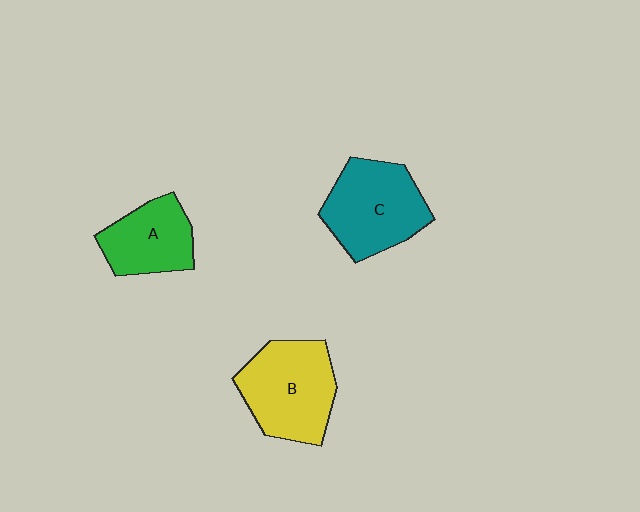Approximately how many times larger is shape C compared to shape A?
Approximately 1.4 times.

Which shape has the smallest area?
Shape A (green).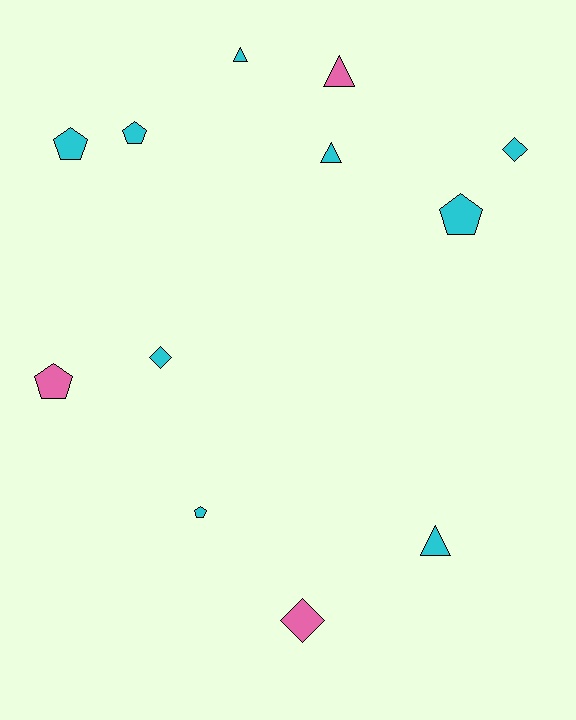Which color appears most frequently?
Cyan, with 9 objects.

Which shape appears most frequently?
Pentagon, with 5 objects.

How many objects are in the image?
There are 12 objects.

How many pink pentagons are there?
There is 1 pink pentagon.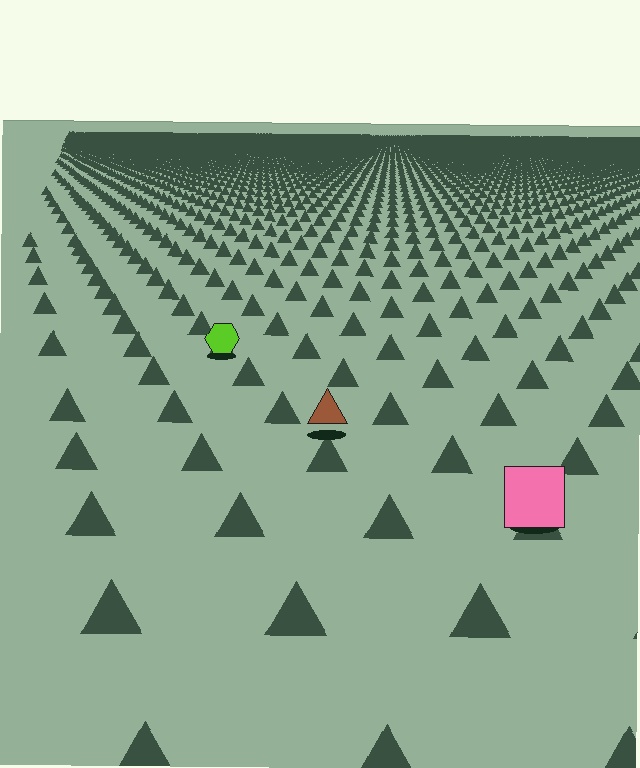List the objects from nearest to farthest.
From nearest to farthest: the pink square, the brown triangle, the lime hexagon.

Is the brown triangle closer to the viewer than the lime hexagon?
Yes. The brown triangle is closer — you can tell from the texture gradient: the ground texture is coarser near it.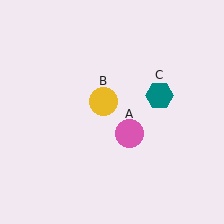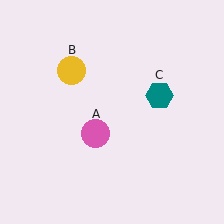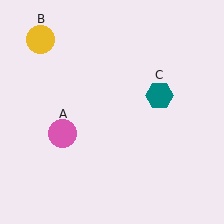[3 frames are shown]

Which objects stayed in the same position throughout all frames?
Teal hexagon (object C) remained stationary.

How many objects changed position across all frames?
2 objects changed position: pink circle (object A), yellow circle (object B).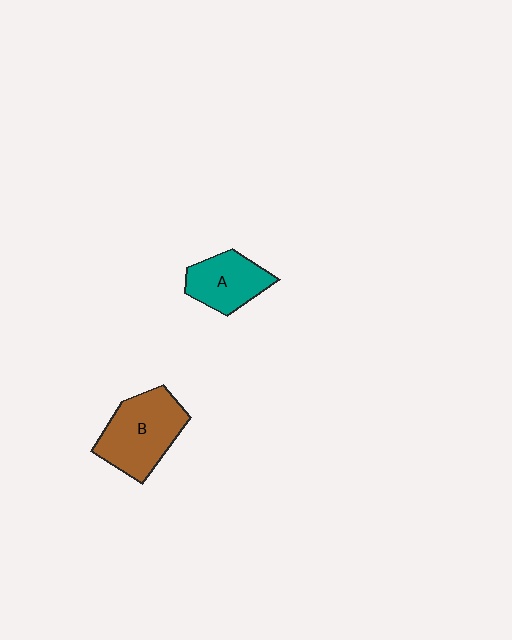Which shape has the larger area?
Shape B (brown).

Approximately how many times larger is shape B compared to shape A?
Approximately 1.5 times.